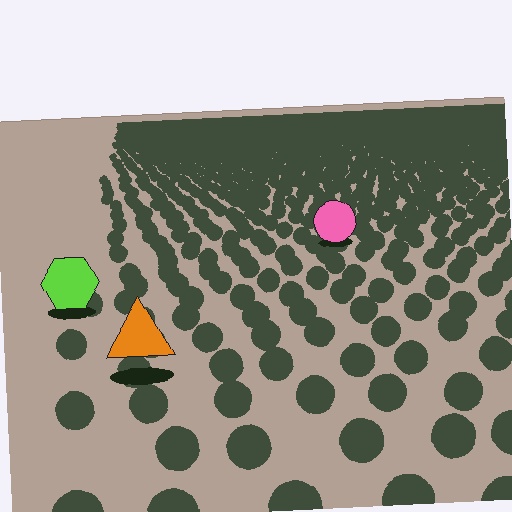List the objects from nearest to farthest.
From nearest to farthest: the orange triangle, the lime hexagon, the pink circle.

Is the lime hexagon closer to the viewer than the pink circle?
Yes. The lime hexagon is closer — you can tell from the texture gradient: the ground texture is coarser near it.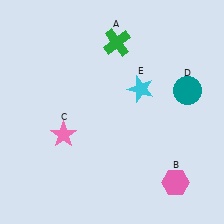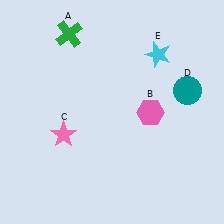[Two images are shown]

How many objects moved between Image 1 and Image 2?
3 objects moved between the two images.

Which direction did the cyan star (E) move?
The cyan star (E) moved up.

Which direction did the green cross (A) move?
The green cross (A) moved left.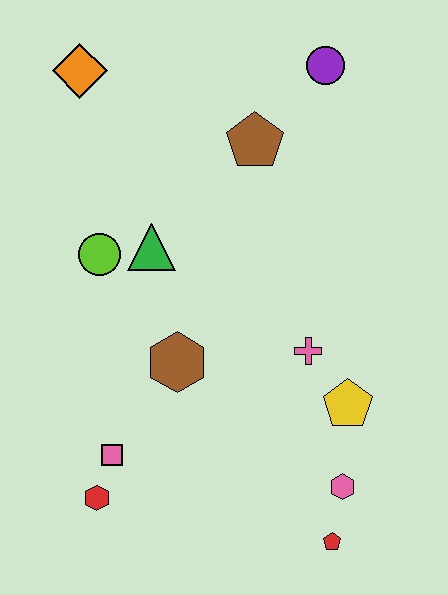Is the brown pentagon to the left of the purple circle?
Yes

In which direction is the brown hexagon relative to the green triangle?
The brown hexagon is below the green triangle.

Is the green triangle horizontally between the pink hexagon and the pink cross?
No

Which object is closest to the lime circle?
The green triangle is closest to the lime circle.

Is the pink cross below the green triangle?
Yes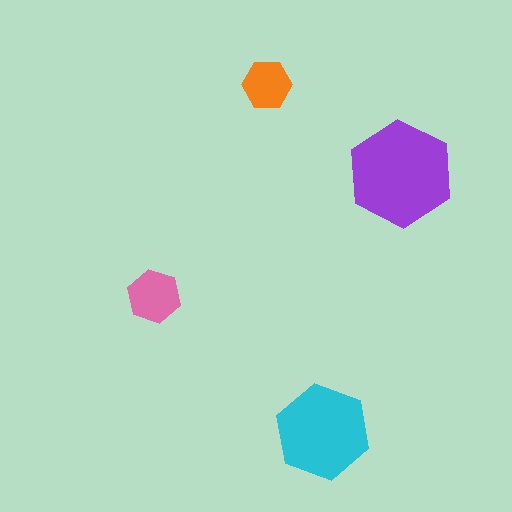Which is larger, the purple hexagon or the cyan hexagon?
The purple one.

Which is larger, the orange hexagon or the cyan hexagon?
The cyan one.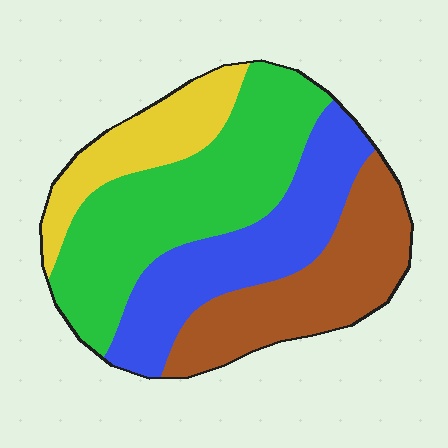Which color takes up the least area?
Yellow, at roughly 15%.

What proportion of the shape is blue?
Blue takes up about one quarter (1/4) of the shape.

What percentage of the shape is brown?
Brown takes up about one quarter (1/4) of the shape.